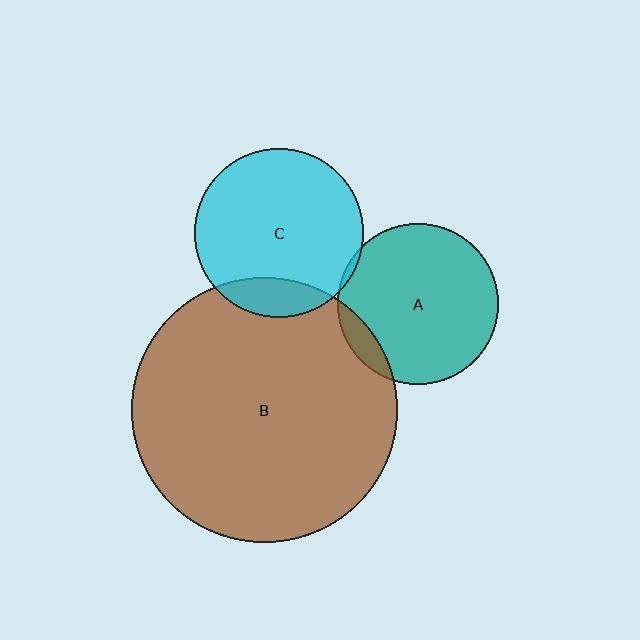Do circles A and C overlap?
Yes.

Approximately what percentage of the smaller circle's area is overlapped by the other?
Approximately 5%.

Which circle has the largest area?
Circle B (brown).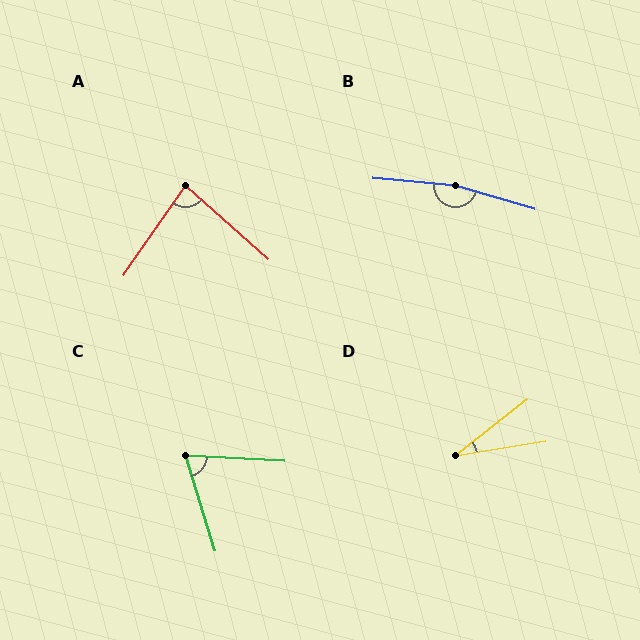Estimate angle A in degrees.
Approximately 83 degrees.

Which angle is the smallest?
D, at approximately 29 degrees.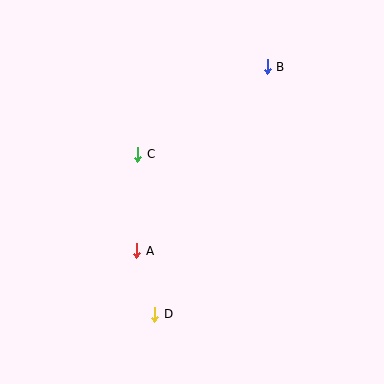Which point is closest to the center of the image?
Point C at (138, 155) is closest to the center.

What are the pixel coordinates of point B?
Point B is at (267, 67).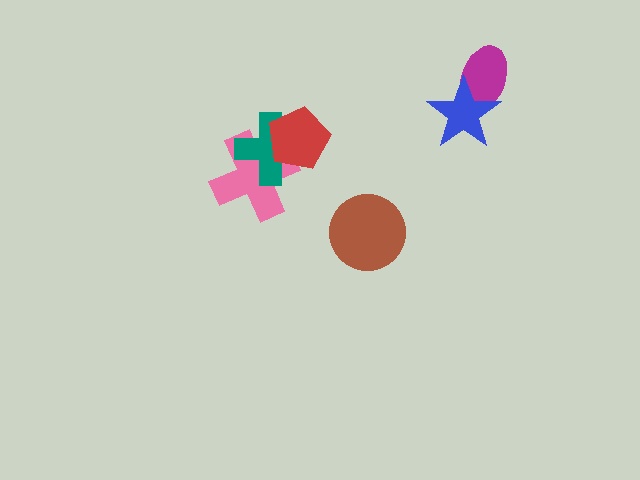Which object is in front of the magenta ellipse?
The blue star is in front of the magenta ellipse.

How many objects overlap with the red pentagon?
2 objects overlap with the red pentagon.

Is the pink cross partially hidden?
Yes, it is partially covered by another shape.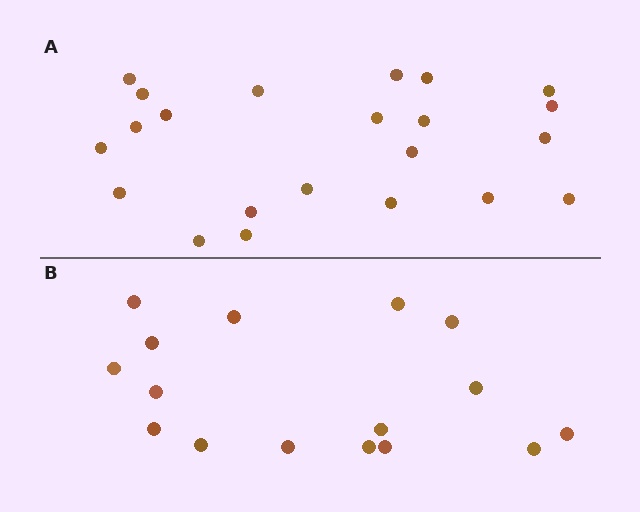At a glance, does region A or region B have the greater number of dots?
Region A (the top region) has more dots.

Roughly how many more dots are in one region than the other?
Region A has about 6 more dots than region B.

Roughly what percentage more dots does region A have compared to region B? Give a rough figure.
About 40% more.